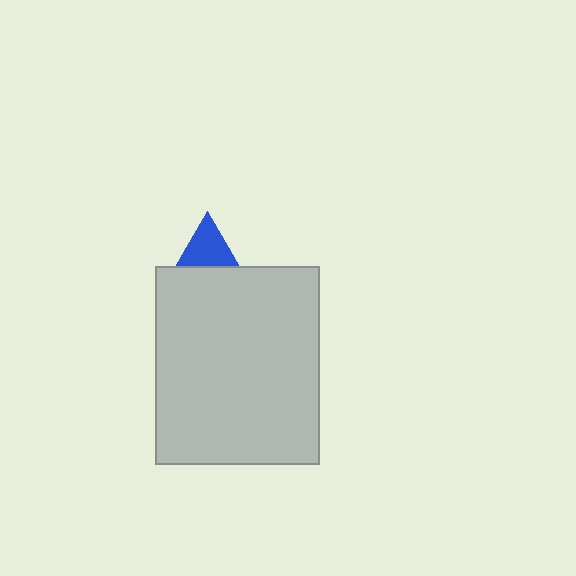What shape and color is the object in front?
The object in front is a light gray rectangle.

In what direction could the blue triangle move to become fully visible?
The blue triangle could move up. That would shift it out from behind the light gray rectangle entirely.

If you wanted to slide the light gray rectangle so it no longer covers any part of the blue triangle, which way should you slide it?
Slide it down — that is the most direct way to separate the two shapes.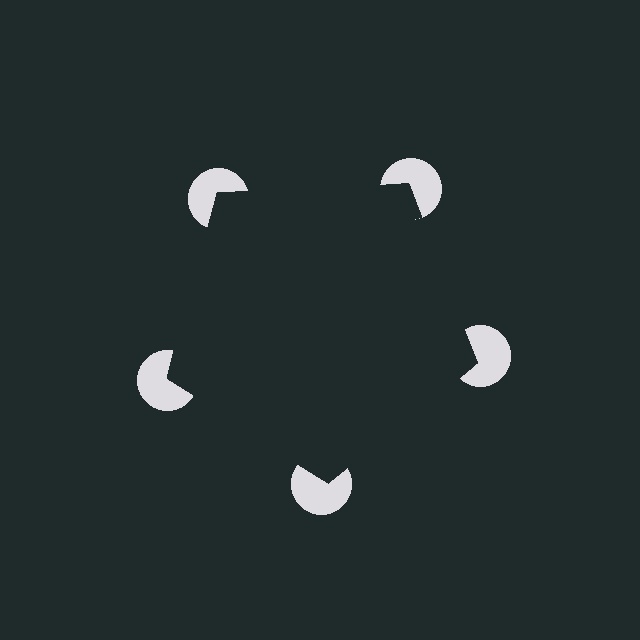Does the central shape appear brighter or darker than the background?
It typically appears slightly darker than the background, even though no actual brightness change is drawn.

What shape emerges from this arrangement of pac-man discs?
An illusory pentagon — its edges are inferred from the aligned wedge cuts in the pac-man discs, not physically drawn.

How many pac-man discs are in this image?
There are 5 — one at each vertex of the illusory pentagon.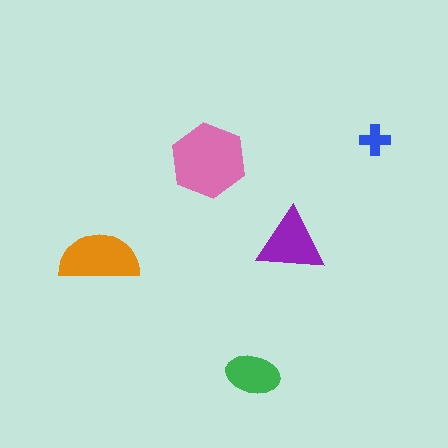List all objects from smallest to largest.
The blue cross, the green ellipse, the purple triangle, the orange semicircle, the pink hexagon.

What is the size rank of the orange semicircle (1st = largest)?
2nd.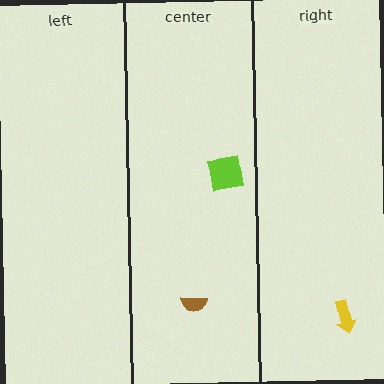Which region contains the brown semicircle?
The center region.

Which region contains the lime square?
The center region.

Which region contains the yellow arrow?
The right region.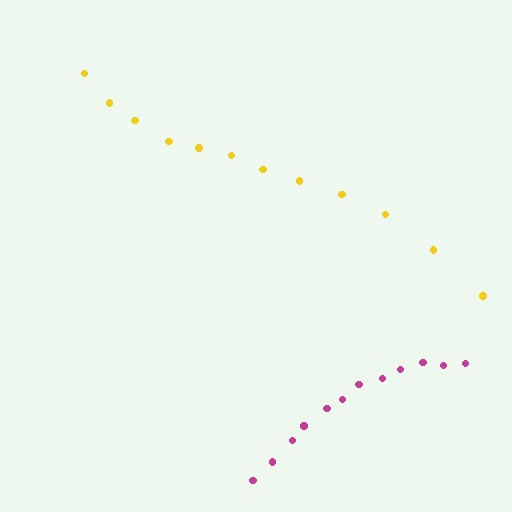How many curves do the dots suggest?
There are 2 distinct paths.